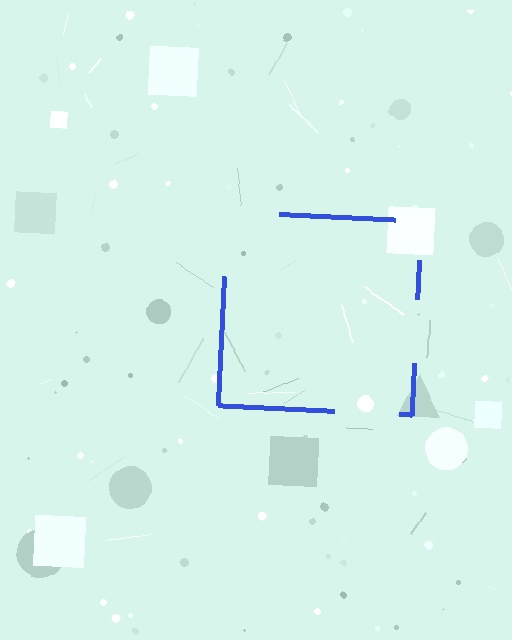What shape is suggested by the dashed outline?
The dashed outline suggests a square.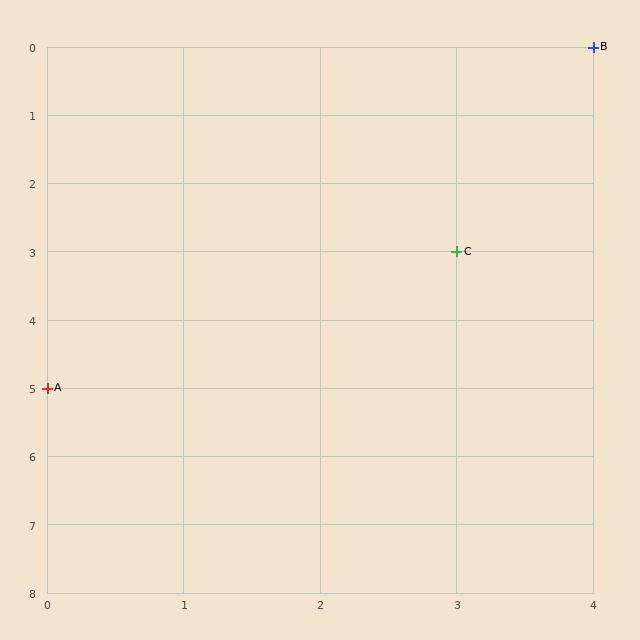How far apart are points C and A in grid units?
Points C and A are 3 columns and 2 rows apart (about 3.6 grid units diagonally).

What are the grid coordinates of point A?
Point A is at grid coordinates (0, 5).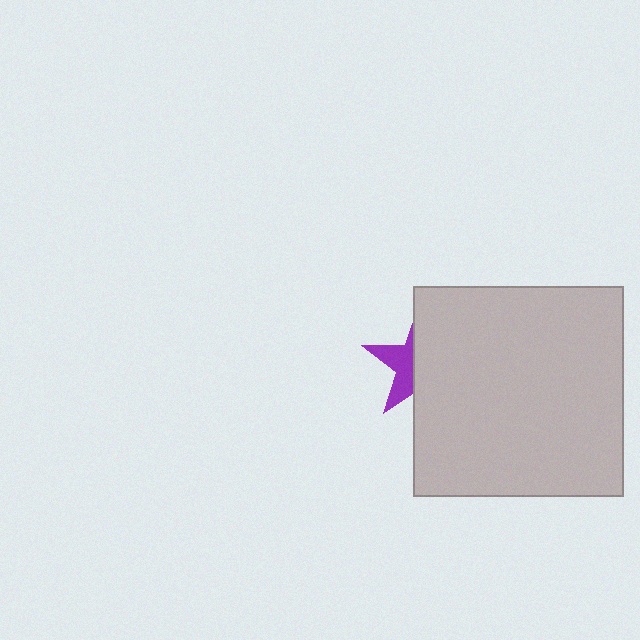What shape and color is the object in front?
The object in front is a light gray square.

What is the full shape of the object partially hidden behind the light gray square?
The partially hidden object is a purple star.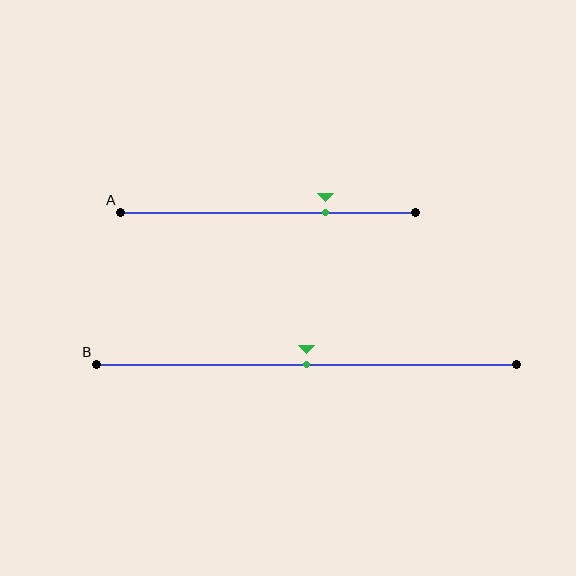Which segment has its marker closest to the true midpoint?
Segment B has its marker closest to the true midpoint.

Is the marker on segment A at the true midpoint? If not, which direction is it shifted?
No, the marker on segment A is shifted to the right by about 19% of the segment length.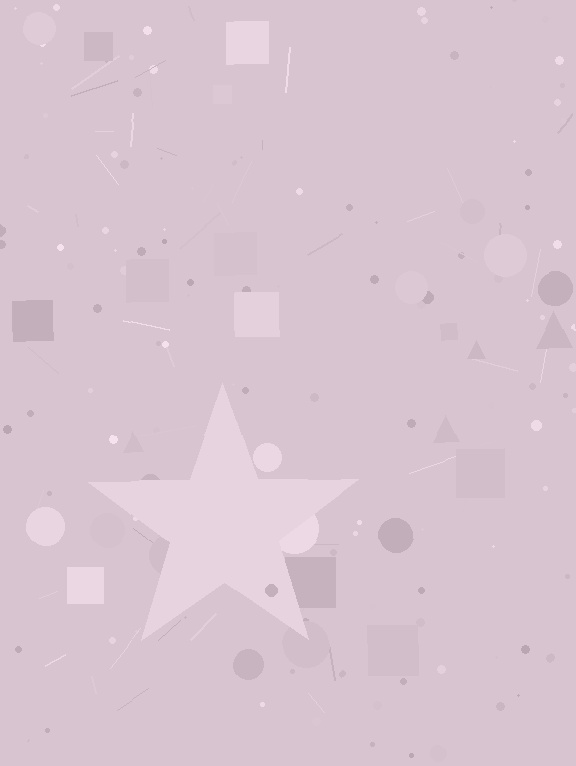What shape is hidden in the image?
A star is hidden in the image.